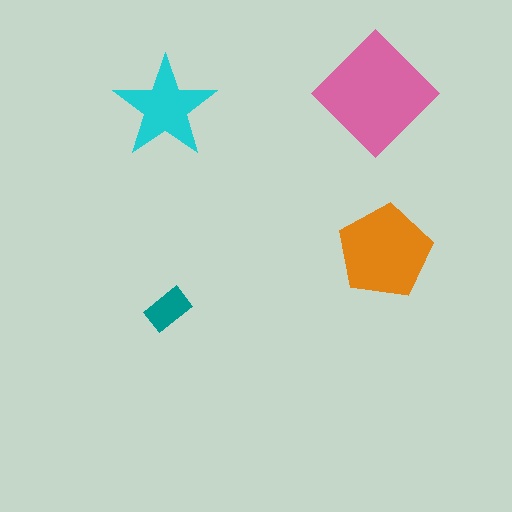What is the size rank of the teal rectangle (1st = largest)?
4th.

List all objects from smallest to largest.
The teal rectangle, the cyan star, the orange pentagon, the pink diamond.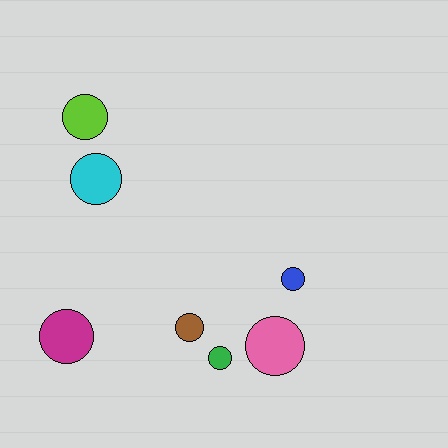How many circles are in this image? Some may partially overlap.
There are 7 circles.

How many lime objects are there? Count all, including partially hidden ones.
There is 1 lime object.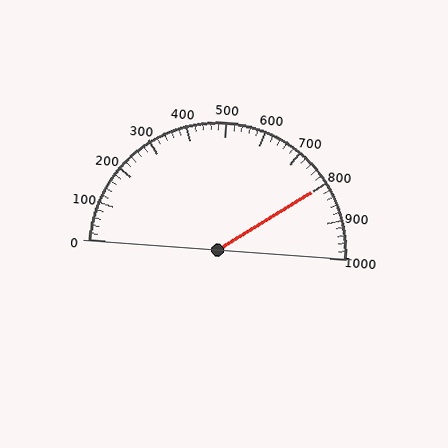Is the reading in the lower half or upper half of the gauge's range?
The reading is in the upper half of the range (0 to 1000).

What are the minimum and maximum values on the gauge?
The gauge ranges from 0 to 1000.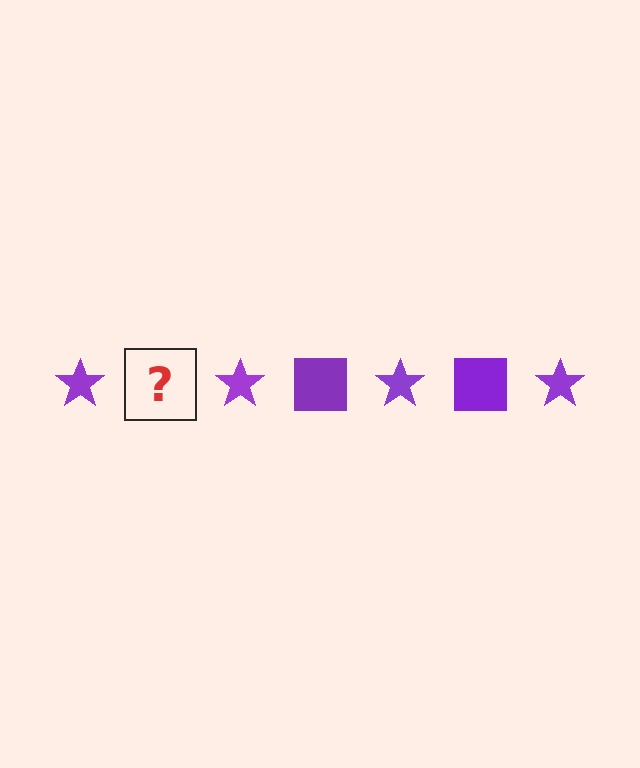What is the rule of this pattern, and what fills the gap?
The rule is that the pattern cycles through star, square shapes in purple. The gap should be filled with a purple square.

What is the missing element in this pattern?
The missing element is a purple square.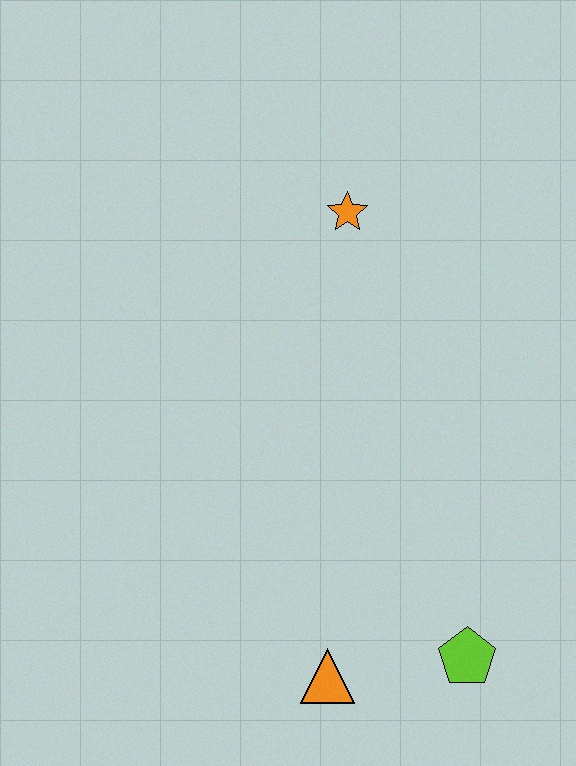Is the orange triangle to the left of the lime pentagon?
Yes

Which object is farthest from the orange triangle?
The orange star is farthest from the orange triangle.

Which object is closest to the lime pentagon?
The orange triangle is closest to the lime pentagon.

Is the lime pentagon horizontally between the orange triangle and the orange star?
No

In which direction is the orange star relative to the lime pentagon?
The orange star is above the lime pentagon.